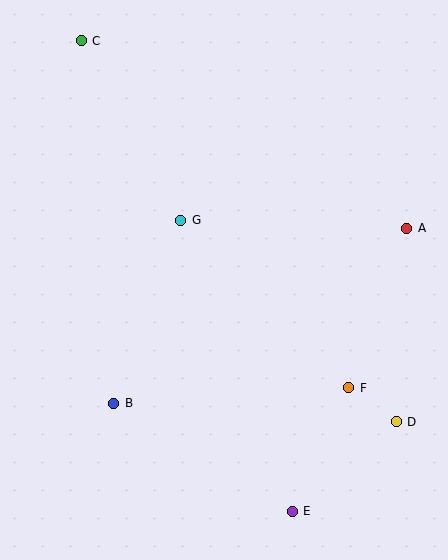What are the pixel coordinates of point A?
Point A is at (407, 228).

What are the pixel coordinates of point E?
Point E is at (292, 511).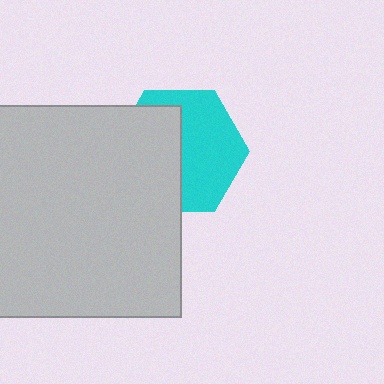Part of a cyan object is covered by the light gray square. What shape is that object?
It is a hexagon.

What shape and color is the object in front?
The object in front is a light gray square.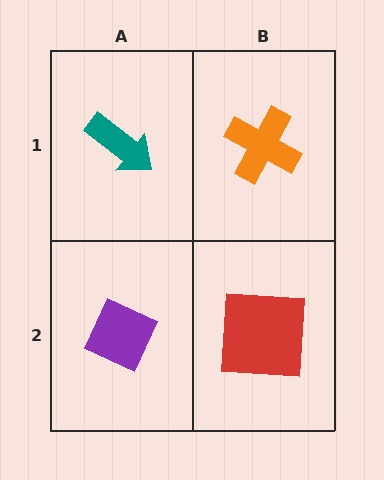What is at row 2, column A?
A purple diamond.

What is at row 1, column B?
An orange cross.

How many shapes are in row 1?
2 shapes.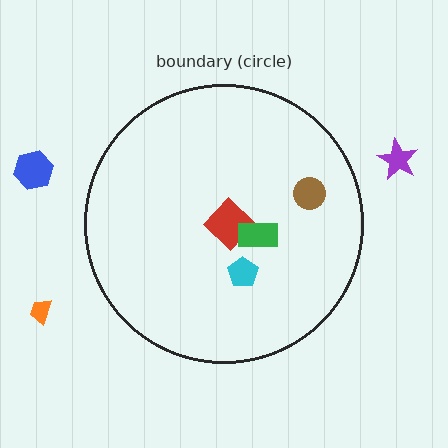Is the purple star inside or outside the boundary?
Outside.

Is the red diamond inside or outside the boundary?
Inside.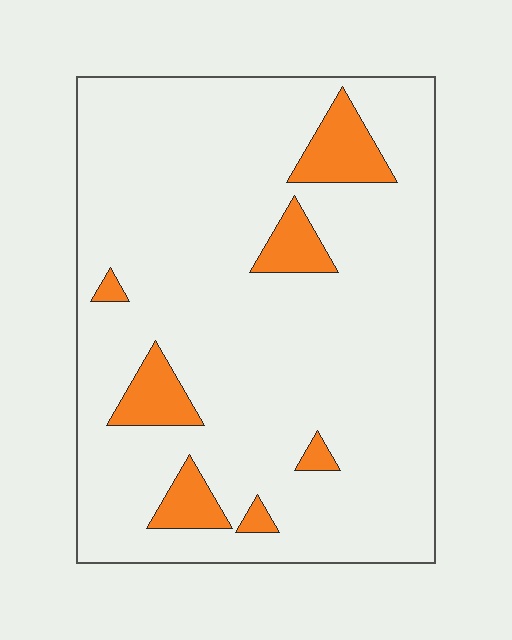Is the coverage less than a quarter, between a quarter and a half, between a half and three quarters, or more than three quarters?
Less than a quarter.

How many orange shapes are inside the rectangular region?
7.